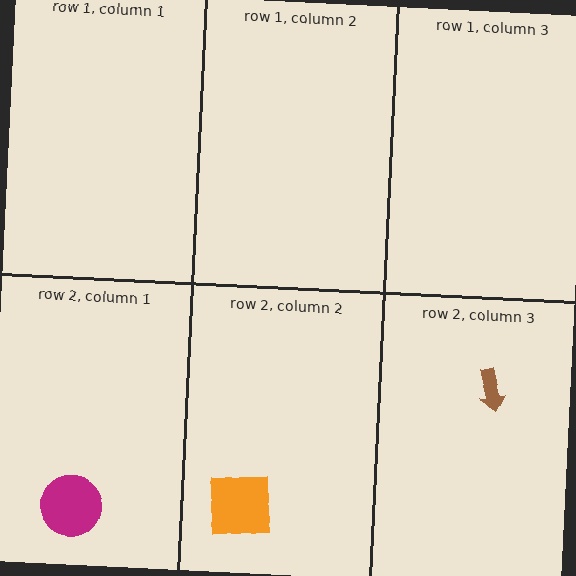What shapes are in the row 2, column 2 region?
The orange square.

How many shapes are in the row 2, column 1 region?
1.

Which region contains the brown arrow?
The row 2, column 3 region.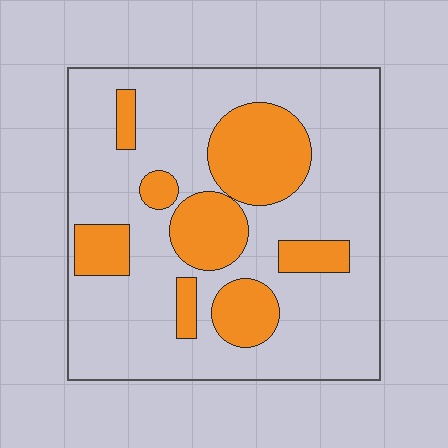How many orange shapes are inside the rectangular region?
8.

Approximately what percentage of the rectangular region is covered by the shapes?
Approximately 25%.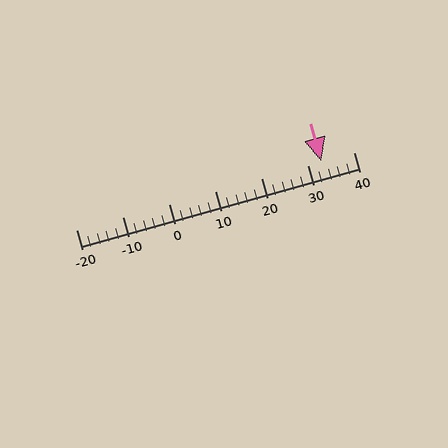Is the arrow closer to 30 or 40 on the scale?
The arrow is closer to 30.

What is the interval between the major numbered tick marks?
The major tick marks are spaced 10 units apart.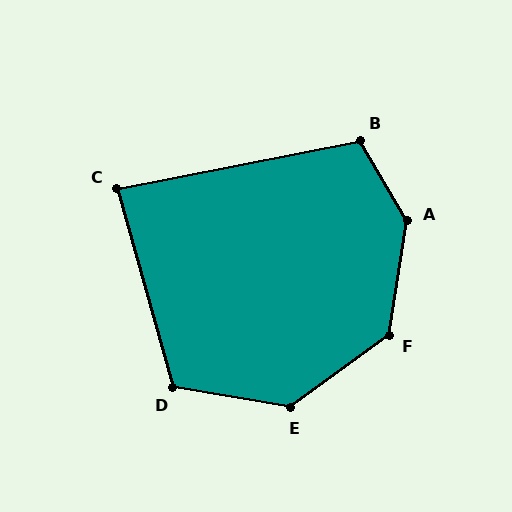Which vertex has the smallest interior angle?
C, at approximately 85 degrees.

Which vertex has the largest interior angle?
A, at approximately 141 degrees.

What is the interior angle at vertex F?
Approximately 135 degrees (obtuse).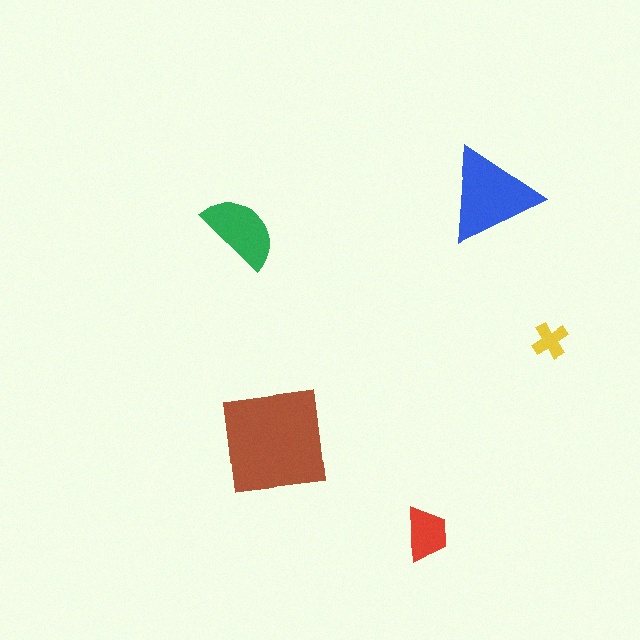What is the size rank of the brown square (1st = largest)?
1st.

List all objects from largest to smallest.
The brown square, the blue triangle, the green semicircle, the red trapezoid, the yellow cross.